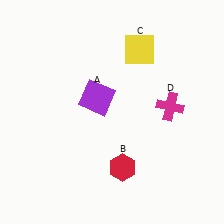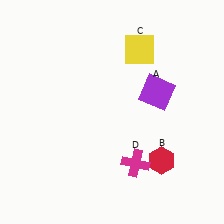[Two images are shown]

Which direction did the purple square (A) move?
The purple square (A) moved right.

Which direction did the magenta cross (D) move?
The magenta cross (D) moved down.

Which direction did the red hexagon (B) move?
The red hexagon (B) moved right.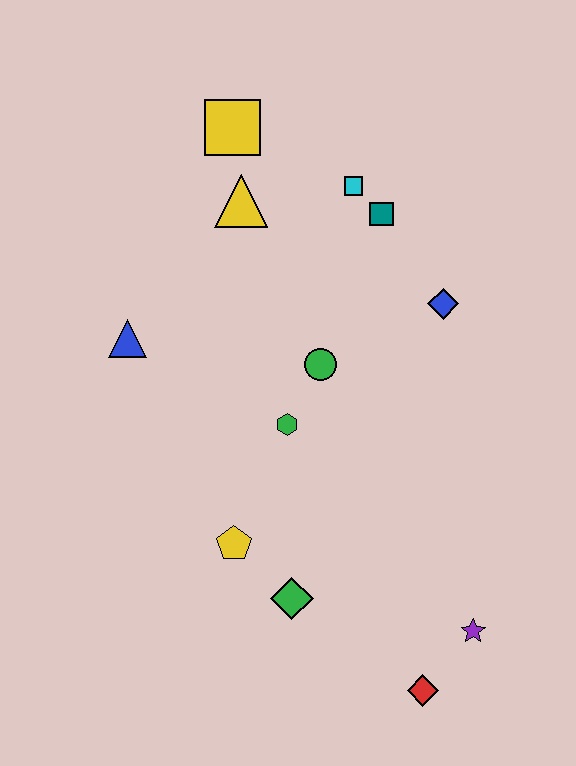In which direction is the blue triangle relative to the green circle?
The blue triangle is to the left of the green circle.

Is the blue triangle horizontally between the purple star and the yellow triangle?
No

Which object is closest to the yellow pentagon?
The green diamond is closest to the yellow pentagon.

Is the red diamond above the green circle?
No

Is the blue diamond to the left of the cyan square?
No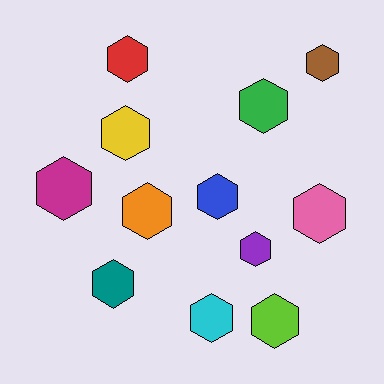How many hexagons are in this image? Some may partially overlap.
There are 12 hexagons.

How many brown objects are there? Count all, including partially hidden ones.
There is 1 brown object.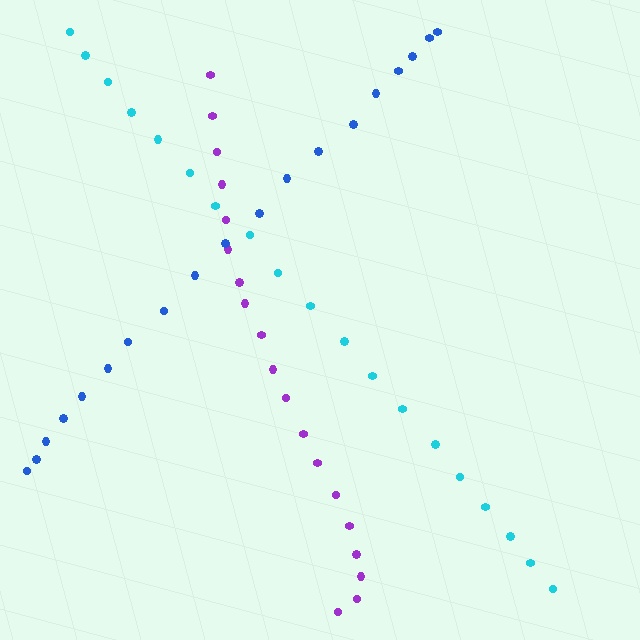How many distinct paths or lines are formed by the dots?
There are 3 distinct paths.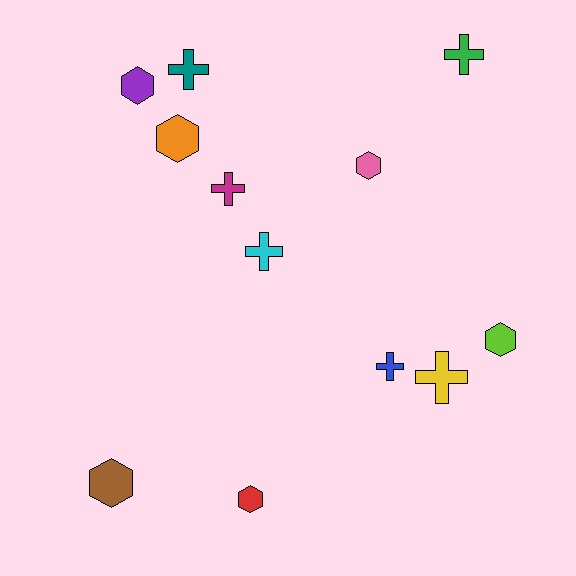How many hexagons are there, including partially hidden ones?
There are 6 hexagons.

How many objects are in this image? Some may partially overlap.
There are 12 objects.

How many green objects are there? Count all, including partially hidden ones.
There is 1 green object.